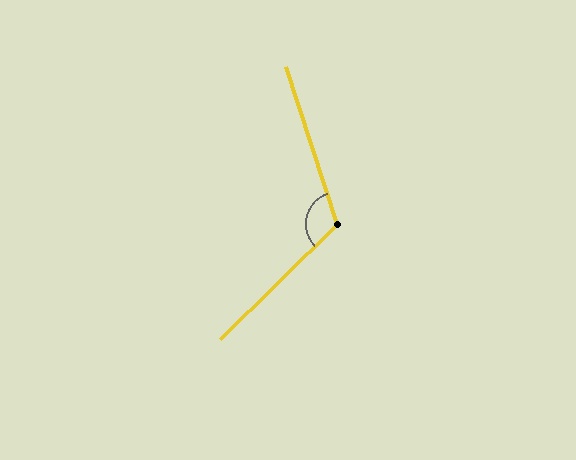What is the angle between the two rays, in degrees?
Approximately 116 degrees.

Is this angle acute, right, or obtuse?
It is obtuse.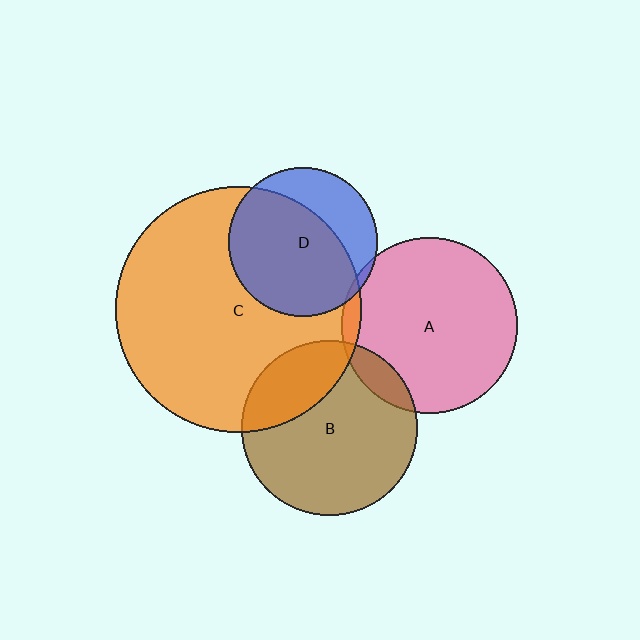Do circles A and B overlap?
Yes.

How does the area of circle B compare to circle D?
Approximately 1.4 times.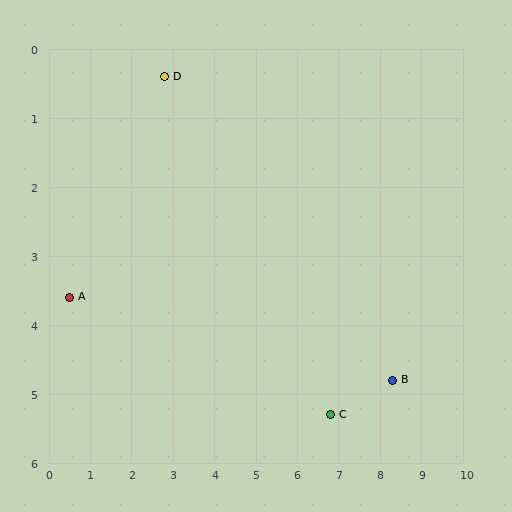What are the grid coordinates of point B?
Point B is at approximately (8.3, 4.8).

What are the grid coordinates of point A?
Point A is at approximately (0.5, 3.6).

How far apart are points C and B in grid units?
Points C and B are about 1.6 grid units apart.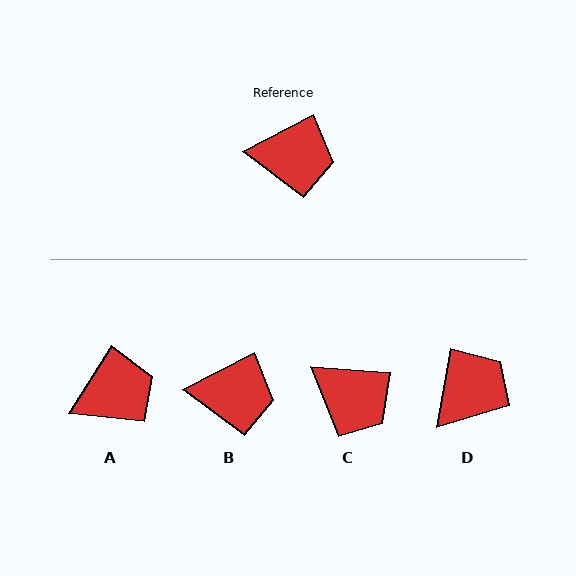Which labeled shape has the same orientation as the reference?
B.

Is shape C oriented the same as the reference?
No, it is off by about 32 degrees.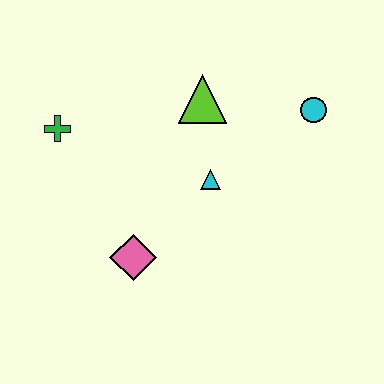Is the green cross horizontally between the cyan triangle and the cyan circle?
No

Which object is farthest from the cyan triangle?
The green cross is farthest from the cyan triangle.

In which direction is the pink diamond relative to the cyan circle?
The pink diamond is to the left of the cyan circle.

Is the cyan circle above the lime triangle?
No